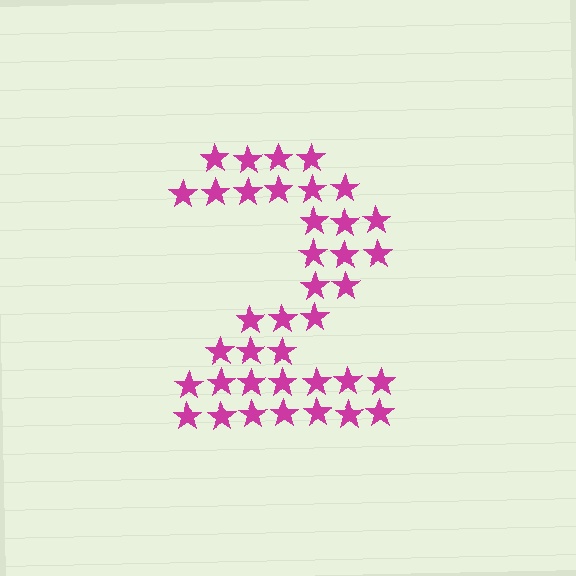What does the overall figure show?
The overall figure shows the digit 2.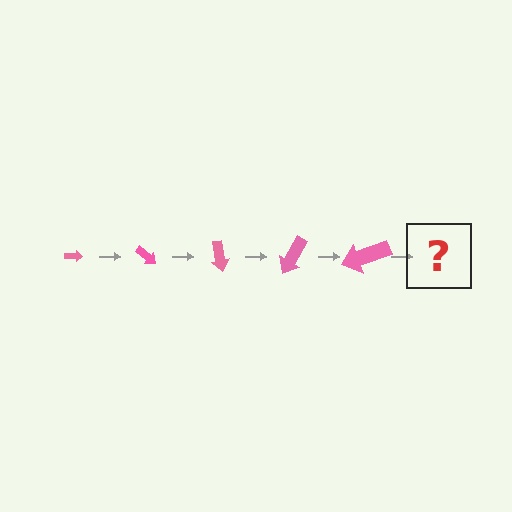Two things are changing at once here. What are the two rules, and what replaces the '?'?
The two rules are that the arrow grows larger each step and it rotates 40 degrees each step. The '?' should be an arrow, larger than the previous one and rotated 200 degrees from the start.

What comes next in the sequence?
The next element should be an arrow, larger than the previous one and rotated 200 degrees from the start.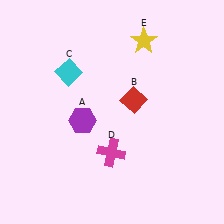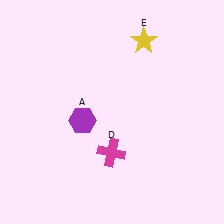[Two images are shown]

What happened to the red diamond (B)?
The red diamond (B) was removed in Image 2. It was in the top-right area of Image 1.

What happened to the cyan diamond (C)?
The cyan diamond (C) was removed in Image 2. It was in the top-left area of Image 1.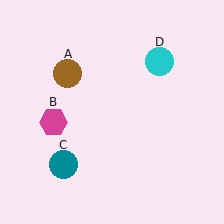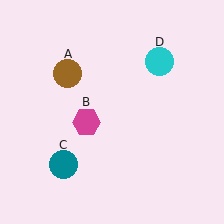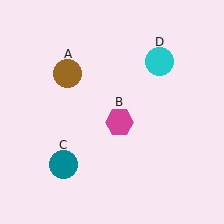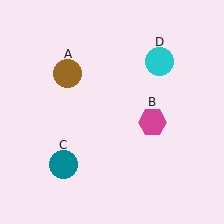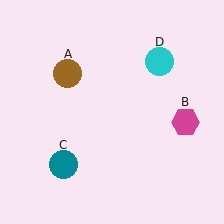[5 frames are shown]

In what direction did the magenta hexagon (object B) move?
The magenta hexagon (object B) moved right.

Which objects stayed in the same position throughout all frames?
Brown circle (object A) and teal circle (object C) and cyan circle (object D) remained stationary.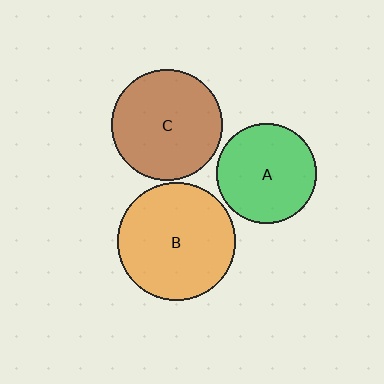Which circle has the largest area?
Circle B (orange).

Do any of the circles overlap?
No, none of the circles overlap.